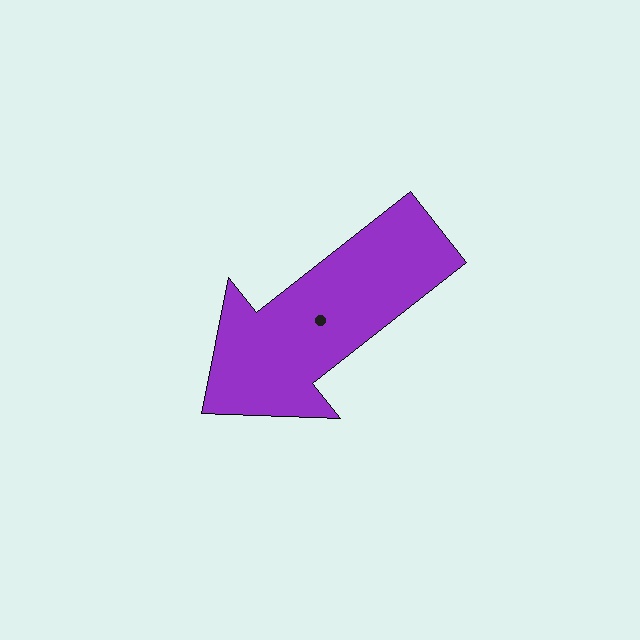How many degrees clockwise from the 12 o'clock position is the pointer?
Approximately 232 degrees.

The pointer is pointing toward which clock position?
Roughly 8 o'clock.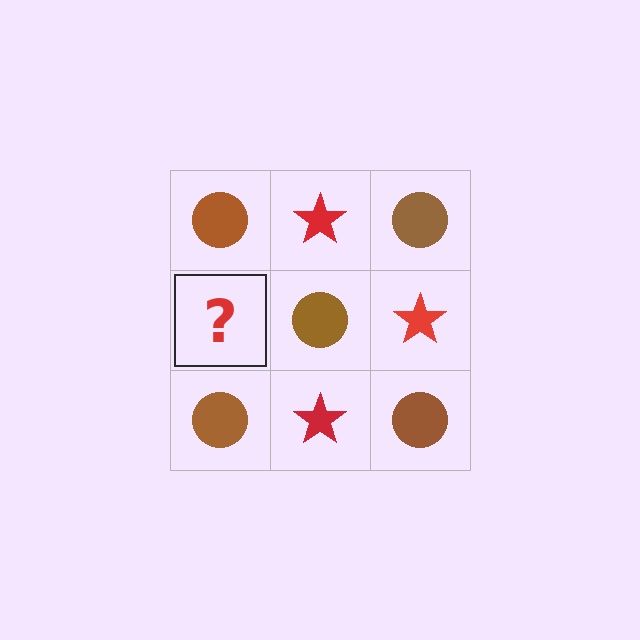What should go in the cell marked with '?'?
The missing cell should contain a red star.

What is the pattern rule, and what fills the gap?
The rule is that it alternates brown circle and red star in a checkerboard pattern. The gap should be filled with a red star.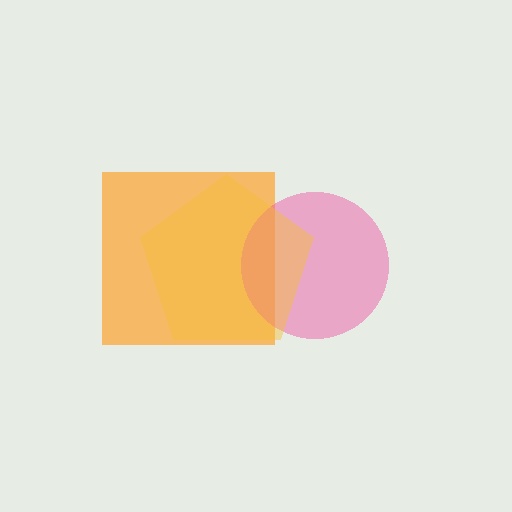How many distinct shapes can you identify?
There are 3 distinct shapes: an orange square, a pink circle, a yellow pentagon.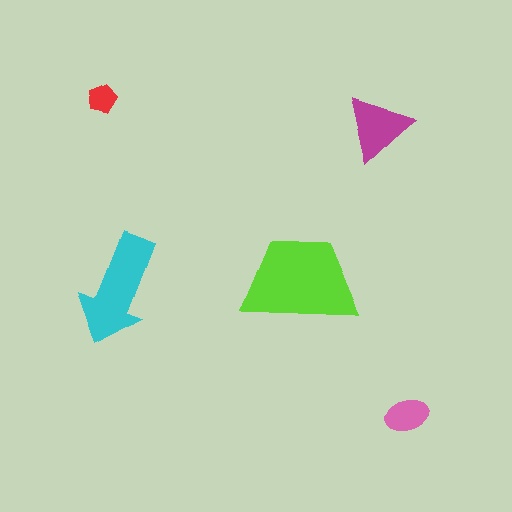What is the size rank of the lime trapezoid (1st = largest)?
1st.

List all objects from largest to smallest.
The lime trapezoid, the cyan arrow, the magenta triangle, the pink ellipse, the red pentagon.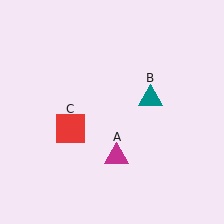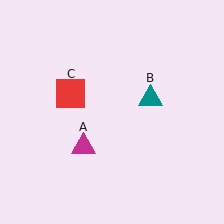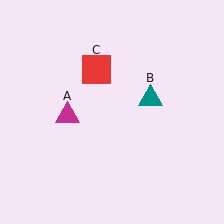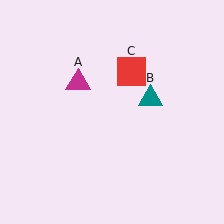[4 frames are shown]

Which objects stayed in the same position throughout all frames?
Teal triangle (object B) remained stationary.